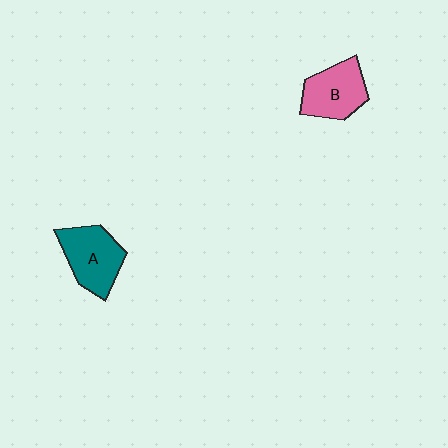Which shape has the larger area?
Shape A (teal).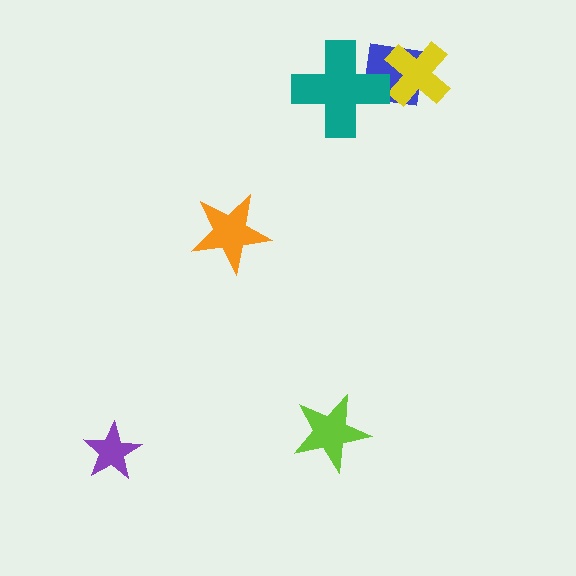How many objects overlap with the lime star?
0 objects overlap with the lime star.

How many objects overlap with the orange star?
0 objects overlap with the orange star.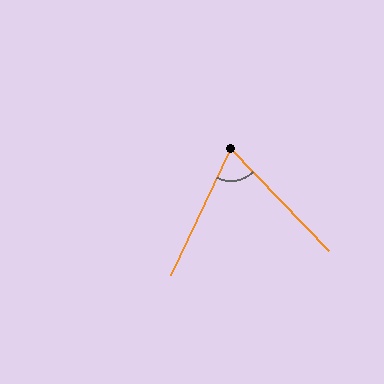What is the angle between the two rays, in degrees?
Approximately 69 degrees.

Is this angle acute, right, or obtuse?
It is acute.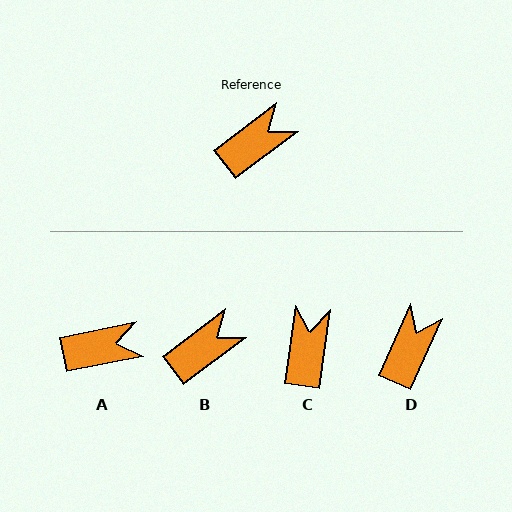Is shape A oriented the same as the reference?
No, it is off by about 25 degrees.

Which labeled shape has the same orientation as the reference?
B.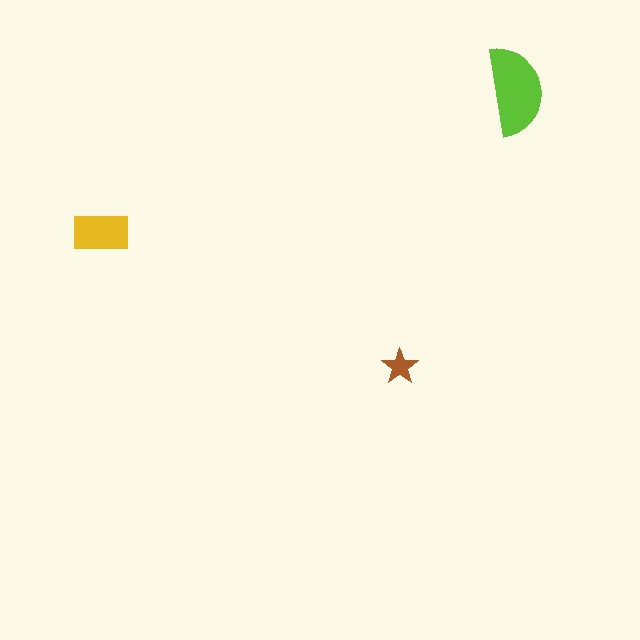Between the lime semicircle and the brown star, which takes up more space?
The lime semicircle.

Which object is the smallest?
The brown star.